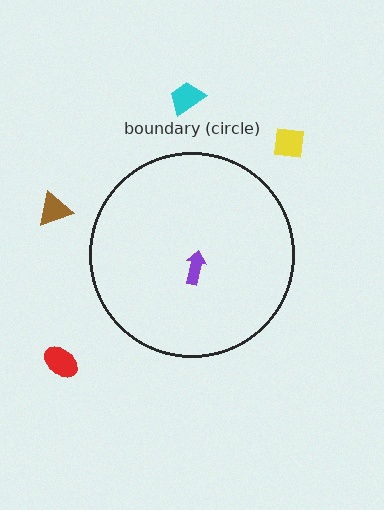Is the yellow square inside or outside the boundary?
Outside.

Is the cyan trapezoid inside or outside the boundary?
Outside.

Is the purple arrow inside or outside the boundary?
Inside.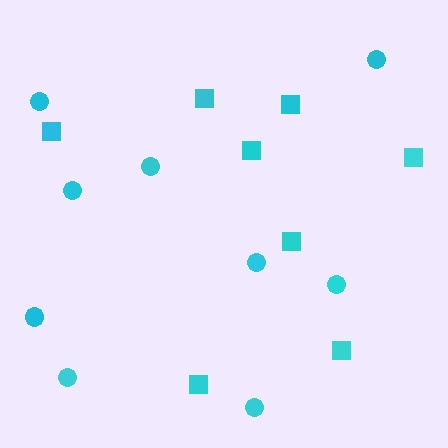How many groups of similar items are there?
There are 2 groups: one group of squares (8) and one group of circles (9).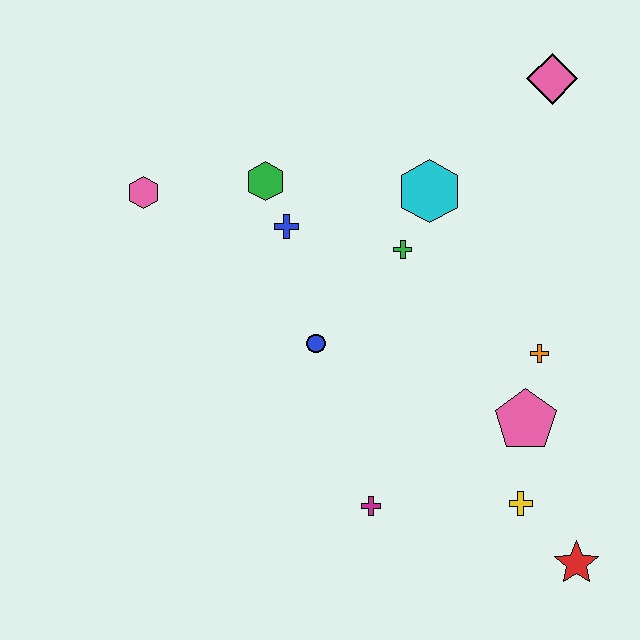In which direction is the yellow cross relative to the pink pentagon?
The yellow cross is below the pink pentagon.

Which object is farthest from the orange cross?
The pink hexagon is farthest from the orange cross.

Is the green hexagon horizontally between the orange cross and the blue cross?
No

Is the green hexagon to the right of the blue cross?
No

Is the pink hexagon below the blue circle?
No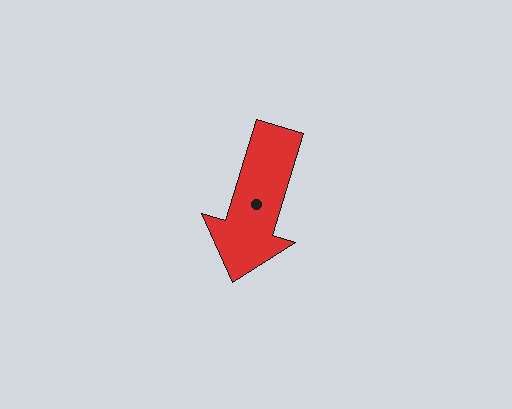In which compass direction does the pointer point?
South.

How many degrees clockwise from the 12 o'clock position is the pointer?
Approximately 197 degrees.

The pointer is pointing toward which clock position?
Roughly 7 o'clock.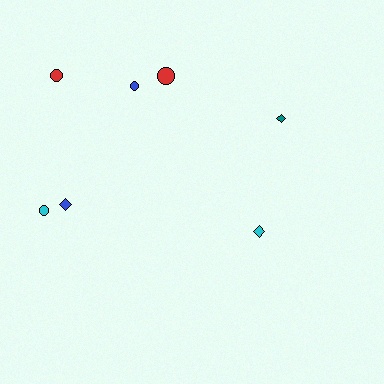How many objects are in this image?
There are 7 objects.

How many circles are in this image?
There are 4 circles.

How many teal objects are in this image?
There is 1 teal object.